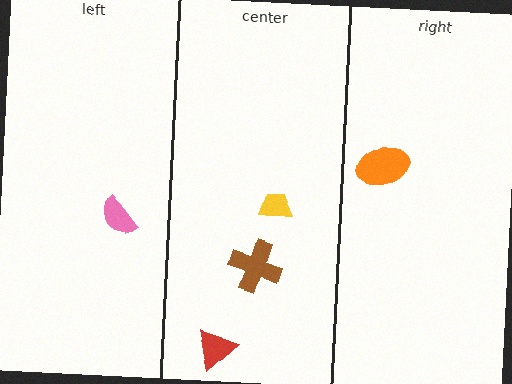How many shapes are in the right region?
1.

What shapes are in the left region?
The pink semicircle.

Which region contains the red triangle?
The center region.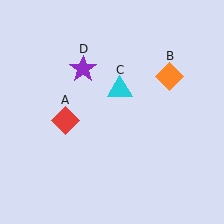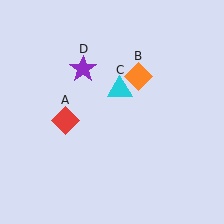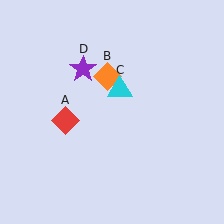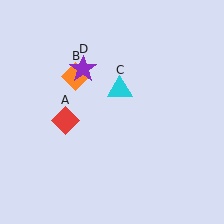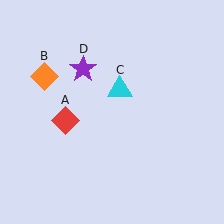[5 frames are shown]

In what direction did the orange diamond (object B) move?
The orange diamond (object B) moved left.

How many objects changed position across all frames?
1 object changed position: orange diamond (object B).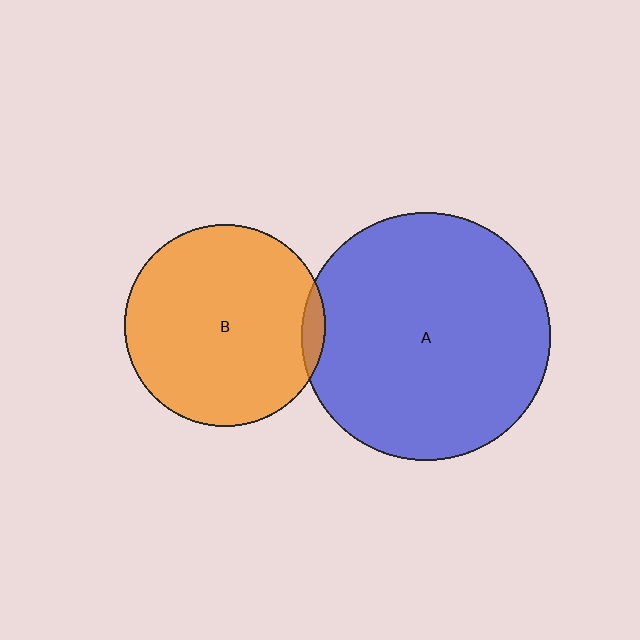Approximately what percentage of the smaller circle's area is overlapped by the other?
Approximately 5%.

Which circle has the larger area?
Circle A (blue).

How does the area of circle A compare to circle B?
Approximately 1.5 times.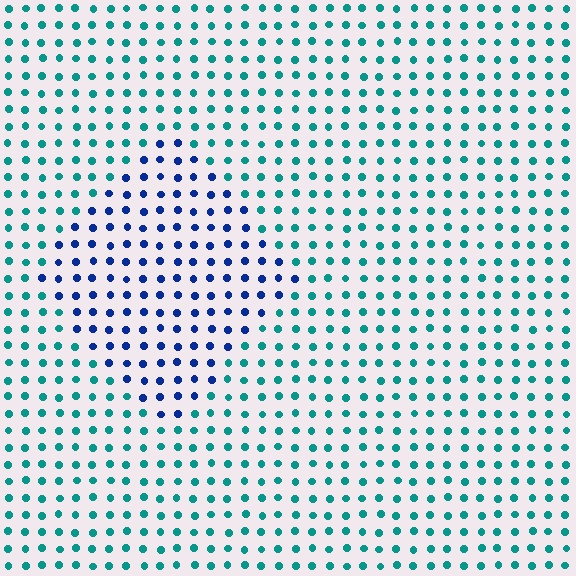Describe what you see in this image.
The image is filled with small teal elements in a uniform arrangement. A diamond-shaped region is visible where the elements are tinted to a slightly different hue, forming a subtle color boundary.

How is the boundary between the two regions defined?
The boundary is defined purely by a slight shift in hue (about 50 degrees). Spacing, size, and orientation are identical on both sides.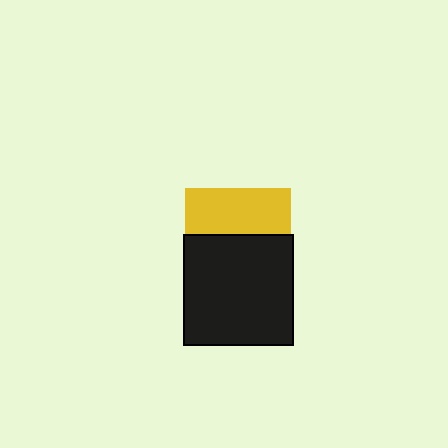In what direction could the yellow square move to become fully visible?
The yellow square could move up. That would shift it out from behind the black square entirely.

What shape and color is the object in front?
The object in front is a black square.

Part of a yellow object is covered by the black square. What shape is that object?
It is a square.